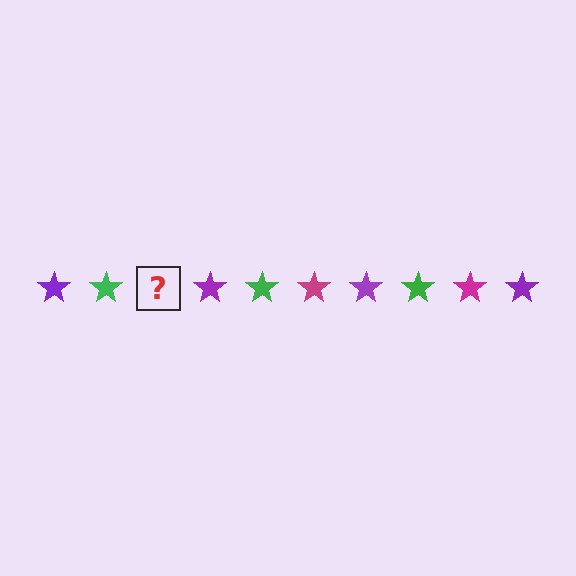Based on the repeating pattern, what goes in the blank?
The blank should be a magenta star.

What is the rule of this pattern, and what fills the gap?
The rule is that the pattern cycles through purple, green, magenta stars. The gap should be filled with a magenta star.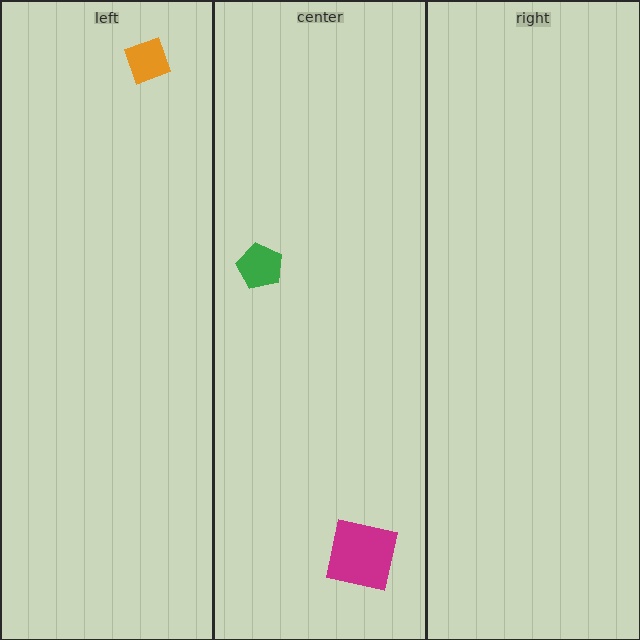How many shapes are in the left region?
1.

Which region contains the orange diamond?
The left region.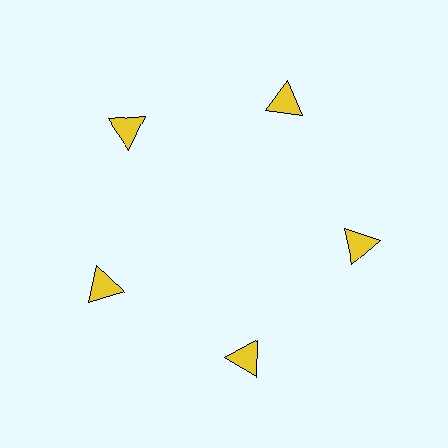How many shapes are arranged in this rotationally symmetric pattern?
There are 5 shapes, arranged in 5 groups of 1.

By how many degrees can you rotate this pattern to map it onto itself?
The pattern maps onto itself every 72 degrees of rotation.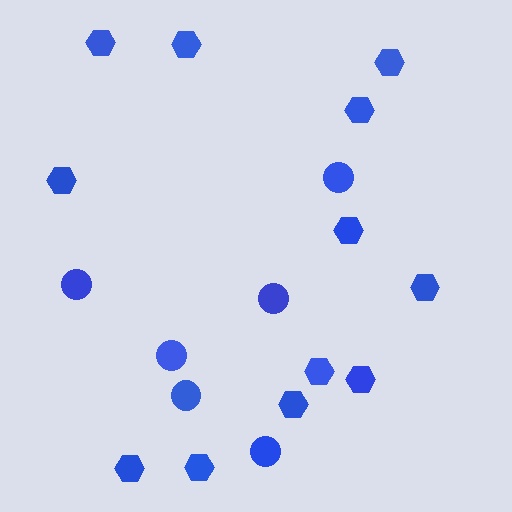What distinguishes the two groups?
There are 2 groups: one group of circles (6) and one group of hexagons (12).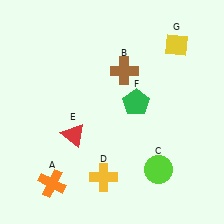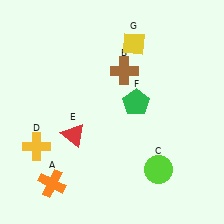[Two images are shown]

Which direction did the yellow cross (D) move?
The yellow cross (D) moved left.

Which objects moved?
The objects that moved are: the yellow cross (D), the yellow diamond (G).